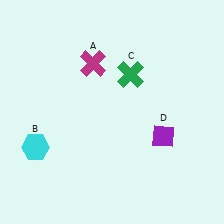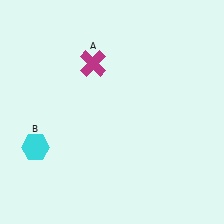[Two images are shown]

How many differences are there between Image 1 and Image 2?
There are 2 differences between the two images.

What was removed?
The purple diamond (D), the green cross (C) were removed in Image 2.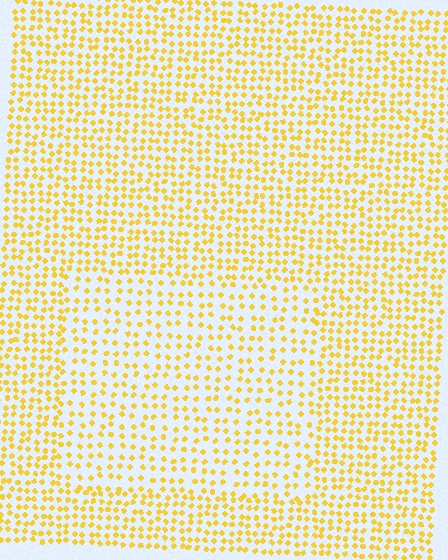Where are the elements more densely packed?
The elements are more densely packed outside the rectangle boundary.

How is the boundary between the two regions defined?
The boundary is defined by a change in element density (approximately 1.6x ratio). All elements are the same color, size, and shape.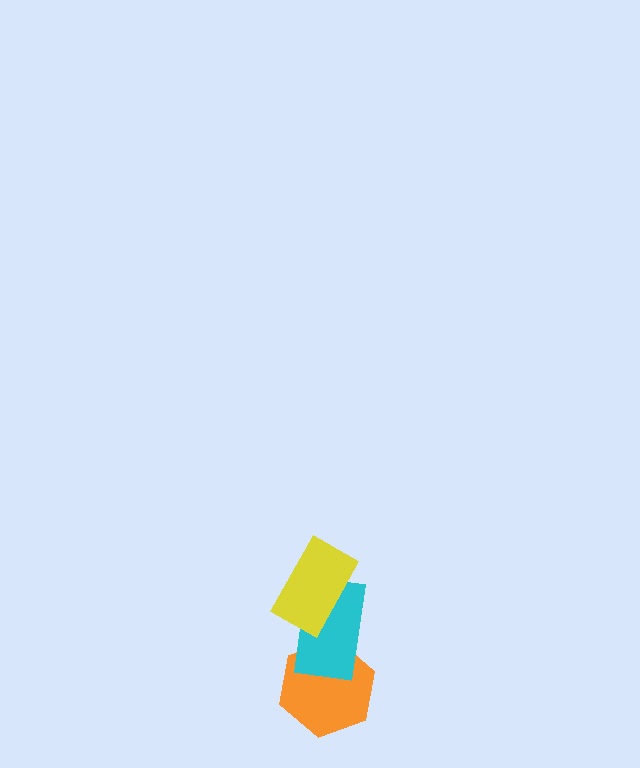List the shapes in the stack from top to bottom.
From top to bottom: the yellow rectangle, the cyan rectangle, the orange hexagon.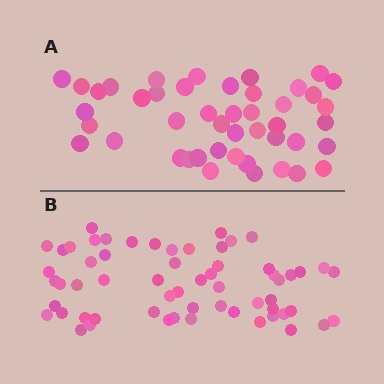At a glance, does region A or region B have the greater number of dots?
Region B (the bottom region) has more dots.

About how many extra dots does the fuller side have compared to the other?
Region B has approximately 15 more dots than region A.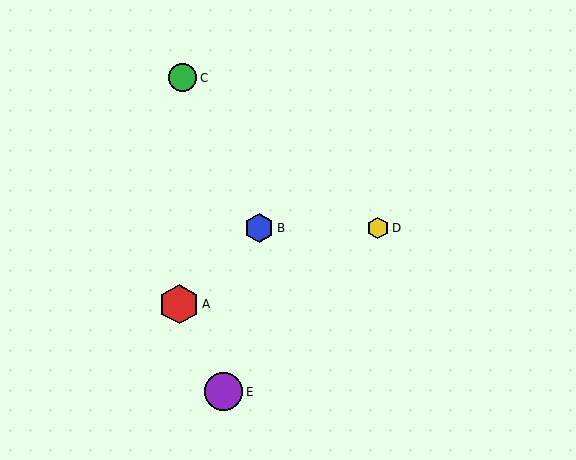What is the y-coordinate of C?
Object C is at y≈78.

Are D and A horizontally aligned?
No, D is at y≈228 and A is at y≈304.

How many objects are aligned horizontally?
2 objects (B, D) are aligned horizontally.